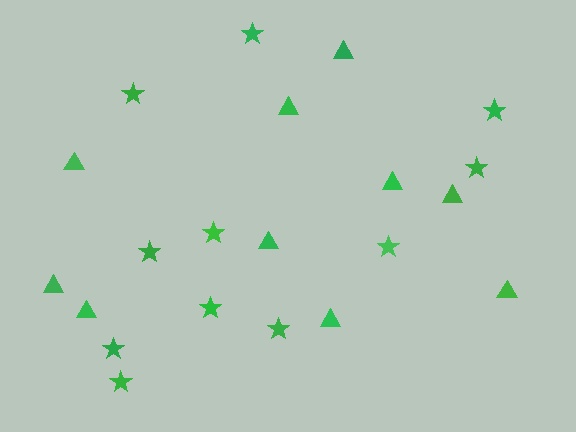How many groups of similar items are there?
There are 2 groups: one group of stars (11) and one group of triangles (10).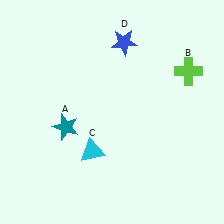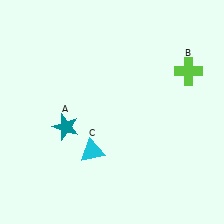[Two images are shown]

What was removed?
The blue star (D) was removed in Image 2.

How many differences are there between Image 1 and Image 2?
There is 1 difference between the two images.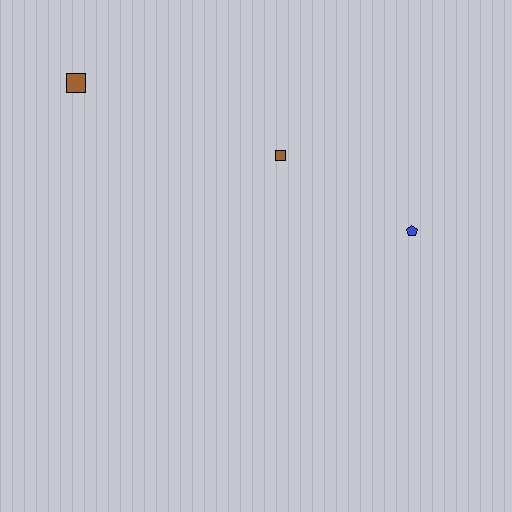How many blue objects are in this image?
There is 1 blue object.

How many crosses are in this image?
There are no crosses.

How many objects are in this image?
There are 3 objects.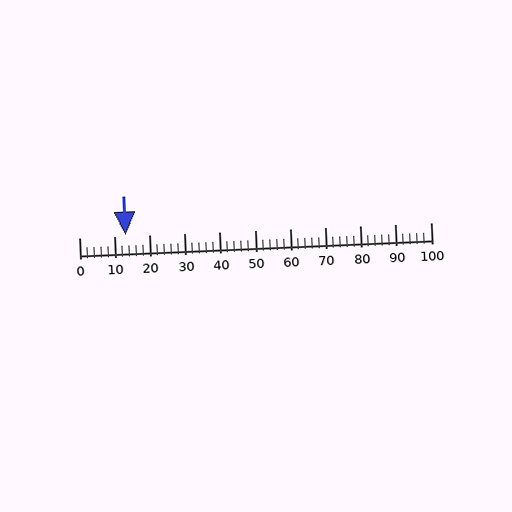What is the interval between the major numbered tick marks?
The major tick marks are spaced 10 units apart.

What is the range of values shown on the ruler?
The ruler shows values from 0 to 100.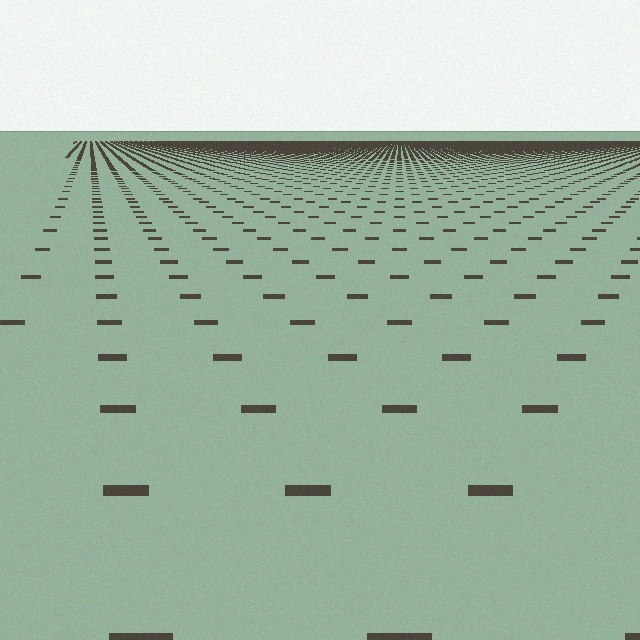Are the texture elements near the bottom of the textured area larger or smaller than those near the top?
Larger. Near the bottom, elements are closer to the viewer and appear at a bigger on-screen size.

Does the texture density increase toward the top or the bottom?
Density increases toward the top.